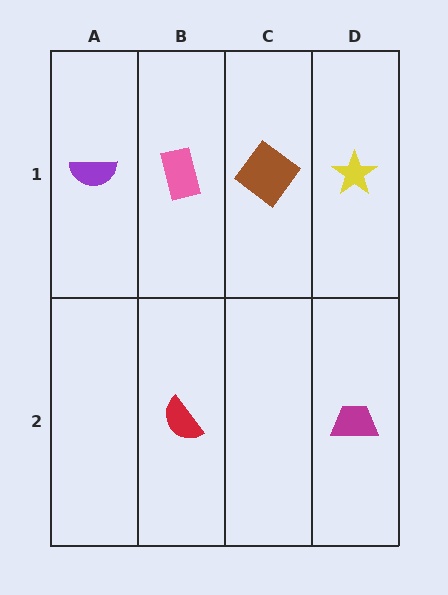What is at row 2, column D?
A magenta trapezoid.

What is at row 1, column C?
A brown diamond.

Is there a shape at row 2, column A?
No, that cell is empty.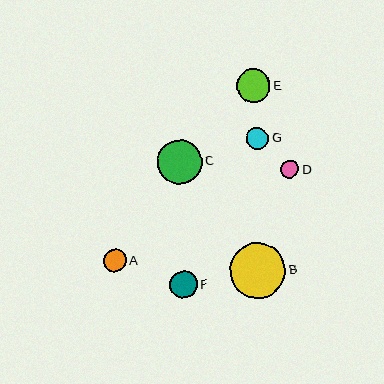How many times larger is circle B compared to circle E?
Circle B is approximately 1.6 times the size of circle E.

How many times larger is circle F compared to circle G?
Circle F is approximately 1.3 times the size of circle G.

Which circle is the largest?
Circle B is the largest with a size of approximately 55 pixels.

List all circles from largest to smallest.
From largest to smallest: B, C, E, F, A, G, D.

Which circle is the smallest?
Circle D is the smallest with a size of approximately 18 pixels.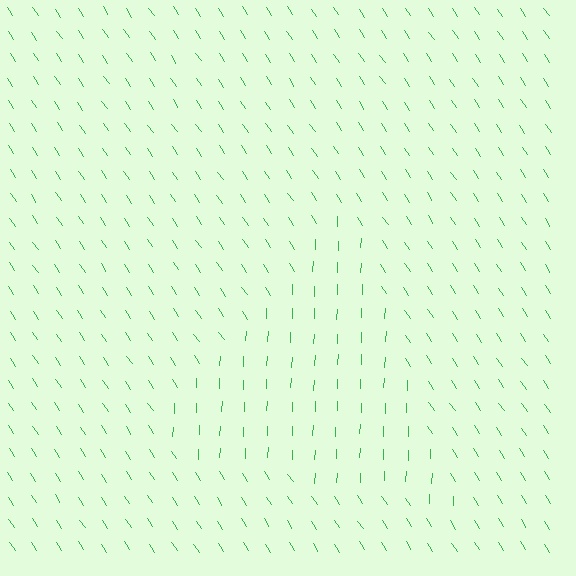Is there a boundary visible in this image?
Yes, there is a texture boundary formed by a change in line orientation.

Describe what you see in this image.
The image is filled with small green line segments. A triangle region in the image has lines oriented differently from the surrounding lines, creating a visible texture boundary.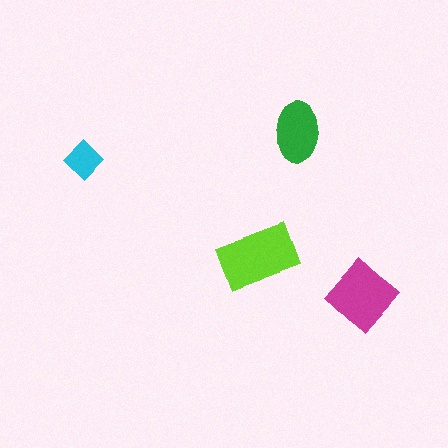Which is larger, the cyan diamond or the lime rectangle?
The lime rectangle.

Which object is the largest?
The lime rectangle.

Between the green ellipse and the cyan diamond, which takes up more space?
The green ellipse.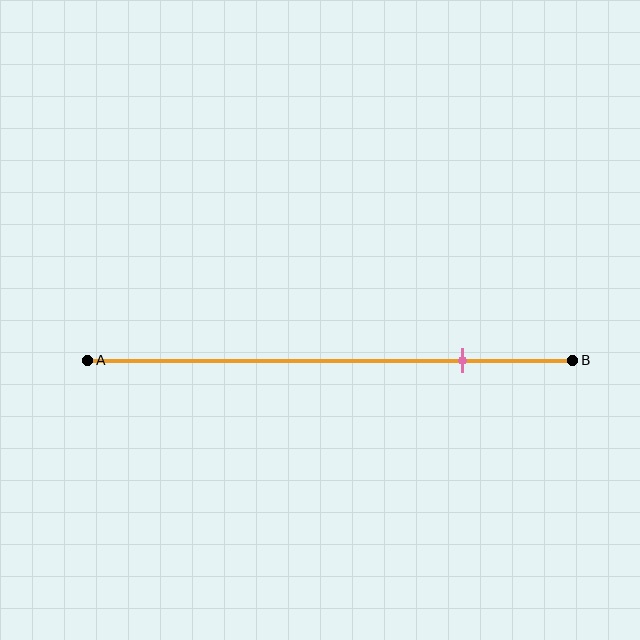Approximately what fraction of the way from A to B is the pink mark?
The pink mark is approximately 75% of the way from A to B.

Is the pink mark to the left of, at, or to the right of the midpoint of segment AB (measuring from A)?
The pink mark is to the right of the midpoint of segment AB.